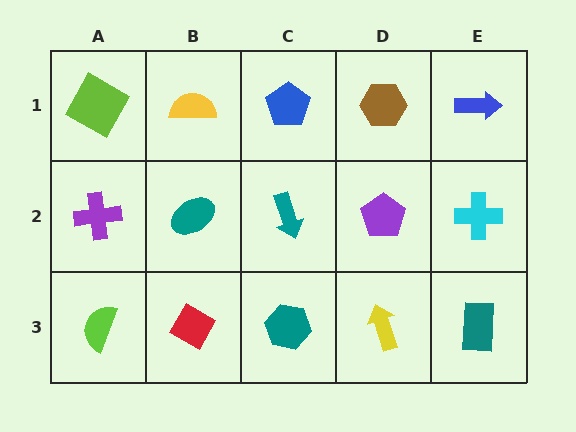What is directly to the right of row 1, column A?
A yellow semicircle.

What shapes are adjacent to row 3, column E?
A cyan cross (row 2, column E), a yellow arrow (row 3, column D).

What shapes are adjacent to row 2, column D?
A brown hexagon (row 1, column D), a yellow arrow (row 3, column D), a teal arrow (row 2, column C), a cyan cross (row 2, column E).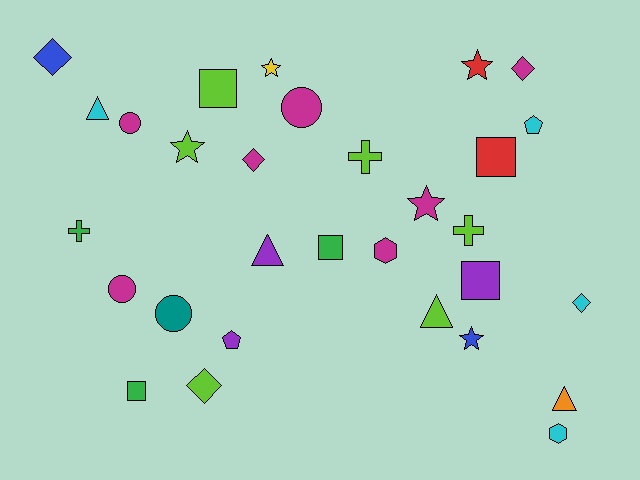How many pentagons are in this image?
There are 2 pentagons.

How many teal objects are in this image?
There is 1 teal object.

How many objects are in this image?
There are 30 objects.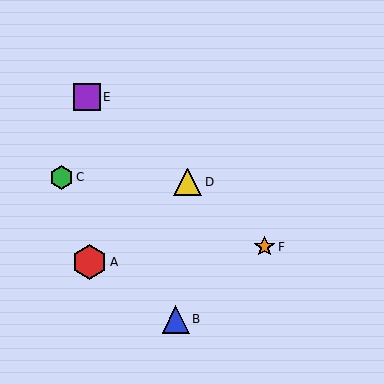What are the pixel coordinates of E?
Object E is at (87, 97).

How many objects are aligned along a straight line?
3 objects (D, E, F) are aligned along a straight line.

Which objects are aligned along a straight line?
Objects D, E, F are aligned along a straight line.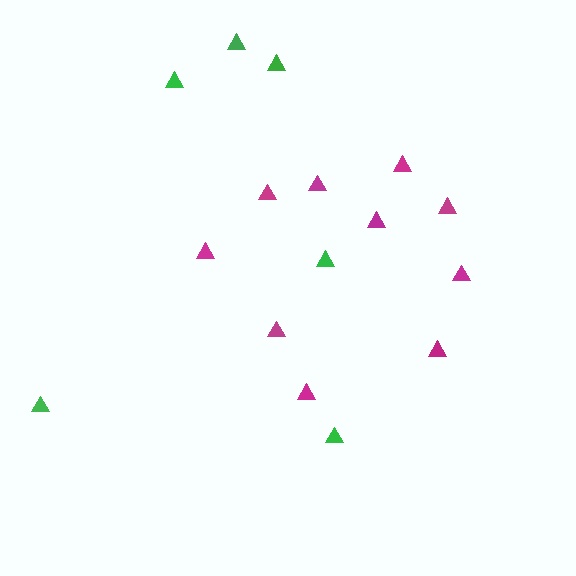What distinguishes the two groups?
There are 2 groups: one group of magenta triangles (10) and one group of green triangles (6).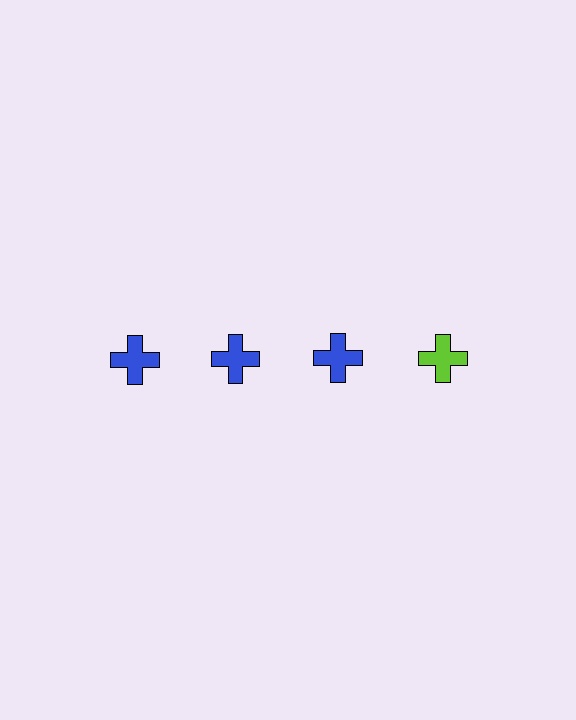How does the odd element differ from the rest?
It has a different color: lime instead of blue.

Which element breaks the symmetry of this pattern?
The lime cross in the top row, second from right column breaks the symmetry. All other shapes are blue crosses.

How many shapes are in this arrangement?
There are 4 shapes arranged in a grid pattern.